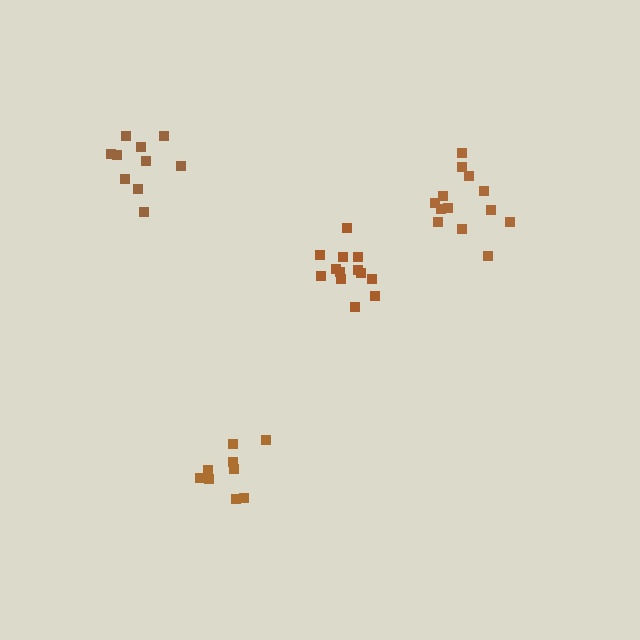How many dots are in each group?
Group 1: 9 dots, Group 2: 13 dots, Group 3: 13 dots, Group 4: 10 dots (45 total).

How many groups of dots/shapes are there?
There are 4 groups.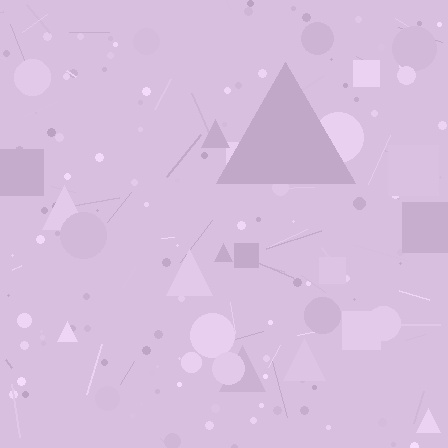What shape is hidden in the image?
A triangle is hidden in the image.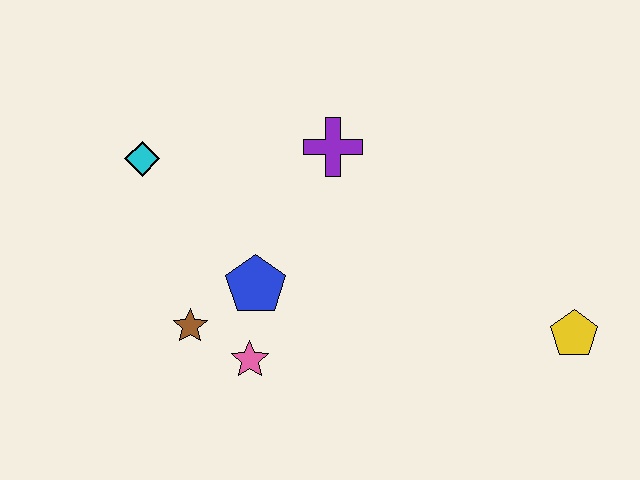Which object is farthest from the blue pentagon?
The yellow pentagon is farthest from the blue pentagon.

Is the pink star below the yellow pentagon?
Yes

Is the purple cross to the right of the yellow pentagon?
No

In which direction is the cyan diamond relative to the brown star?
The cyan diamond is above the brown star.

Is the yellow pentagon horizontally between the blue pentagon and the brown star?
No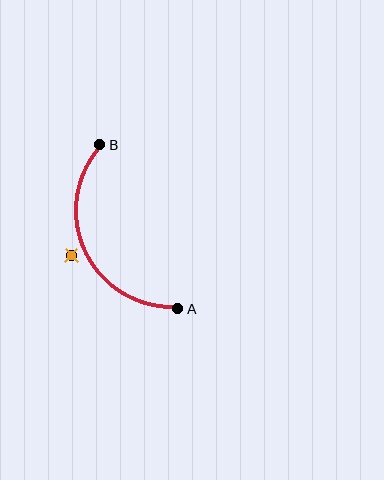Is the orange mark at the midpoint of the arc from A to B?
No — the orange mark does not lie on the arc at all. It sits slightly outside the curve.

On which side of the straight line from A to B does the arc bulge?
The arc bulges to the left of the straight line connecting A and B.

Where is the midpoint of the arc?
The arc midpoint is the point on the curve farthest from the straight line joining A and B. It sits to the left of that line.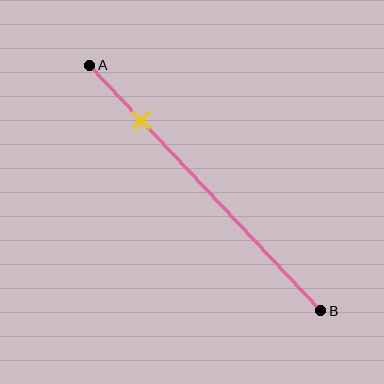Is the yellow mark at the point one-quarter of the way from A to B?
Yes, the mark is approximately at the one-quarter point.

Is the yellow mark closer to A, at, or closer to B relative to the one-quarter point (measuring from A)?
The yellow mark is approximately at the one-quarter point of segment AB.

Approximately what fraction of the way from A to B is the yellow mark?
The yellow mark is approximately 20% of the way from A to B.